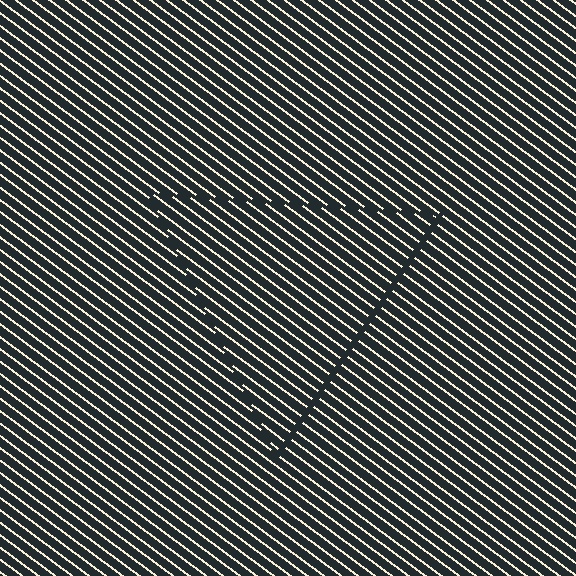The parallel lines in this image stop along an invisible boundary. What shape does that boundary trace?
An illusory triangle. The interior of the shape contains the same grating, shifted by half a period — the contour is defined by the phase discontinuity where line-ends from the inner and outer gratings abut.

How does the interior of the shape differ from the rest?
The interior of the shape contains the same grating, shifted by half a period — the contour is defined by the phase discontinuity where line-ends from the inner and outer gratings abut.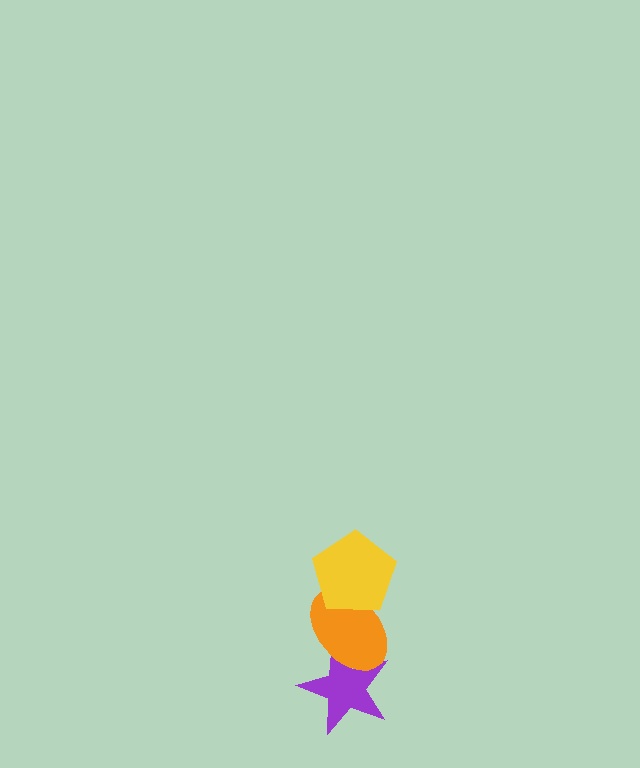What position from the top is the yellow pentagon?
The yellow pentagon is 1st from the top.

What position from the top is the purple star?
The purple star is 3rd from the top.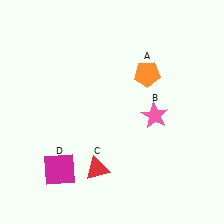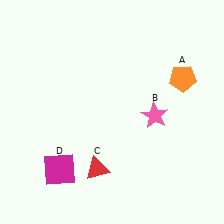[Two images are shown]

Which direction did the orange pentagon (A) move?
The orange pentagon (A) moved right.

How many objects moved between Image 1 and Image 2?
1 object moved between the two images.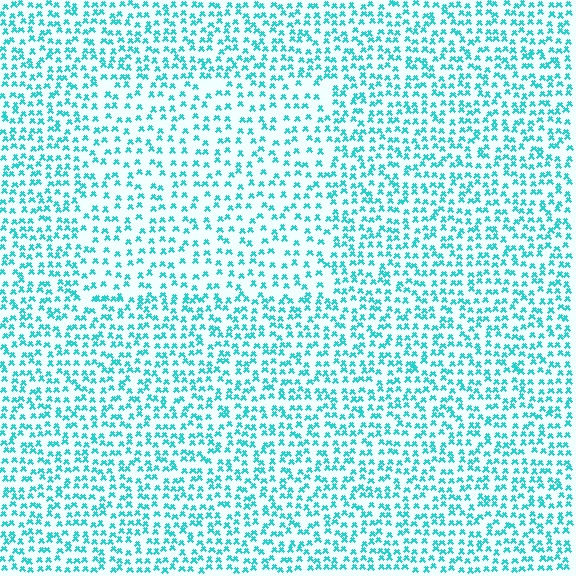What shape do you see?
I see a rectangle.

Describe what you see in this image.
The image contains small cyan elements arranged at two different densities. A rectangle-shaped region is visible where the elements are less densely packed than the surrounding area.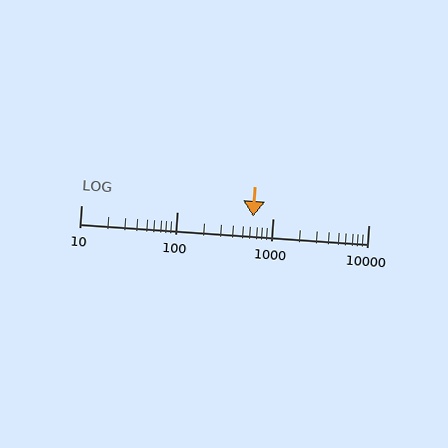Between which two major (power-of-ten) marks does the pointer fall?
The pointer is between 100 and 1000.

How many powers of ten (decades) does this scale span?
The scale spans 3 decades, from 10 to 10000.